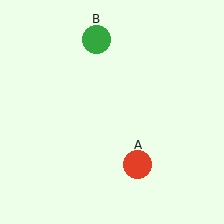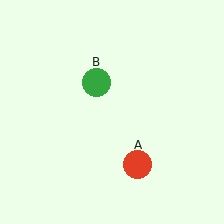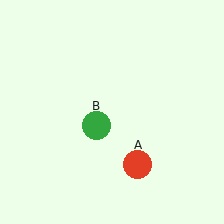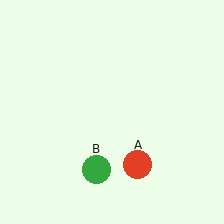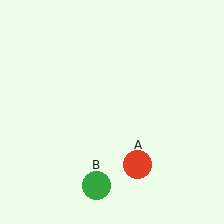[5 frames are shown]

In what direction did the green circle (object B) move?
The green circle (object B) moved down.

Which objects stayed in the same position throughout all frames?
Red circle (object A) remained stationary.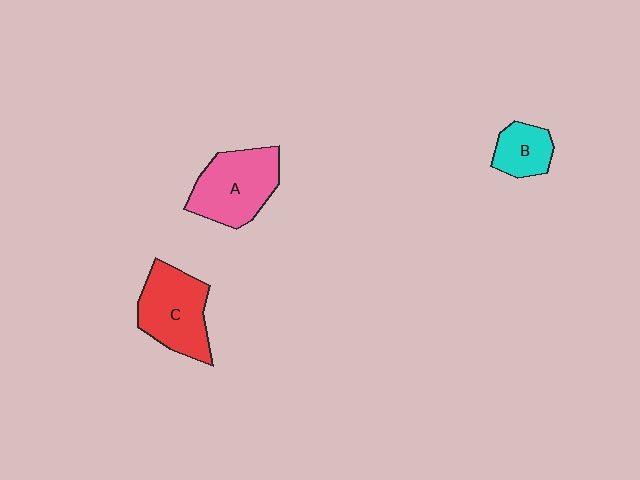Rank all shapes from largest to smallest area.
From largest to smallest: A (pink), C (red), B (cyan).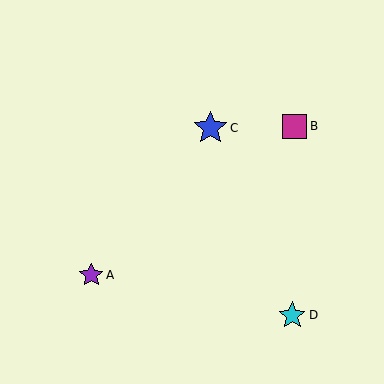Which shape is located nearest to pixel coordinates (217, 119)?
The blue star (labeled C) at (210, 128) is nearest to that location.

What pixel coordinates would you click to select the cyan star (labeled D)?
Click at (292, 315) to select the cyan star D.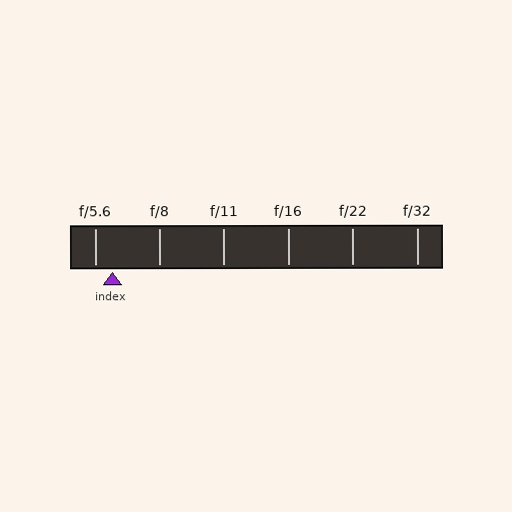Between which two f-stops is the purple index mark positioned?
The index mark is between f/5.6 and f/8.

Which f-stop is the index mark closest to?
The index mark is closest to f/5.6.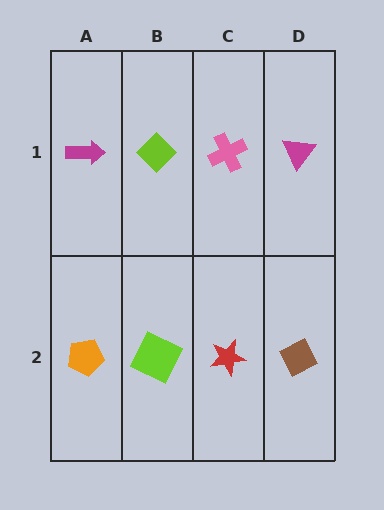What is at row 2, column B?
A lime square.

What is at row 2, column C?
A red star.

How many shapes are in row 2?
4 shapes.